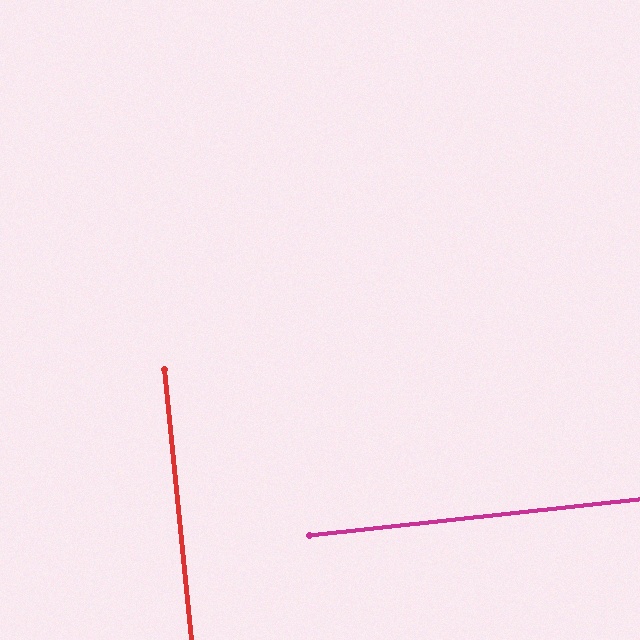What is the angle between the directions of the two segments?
Approximately 89 degrees.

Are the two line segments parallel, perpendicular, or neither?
Perpendicular — they meet at approximately 89°.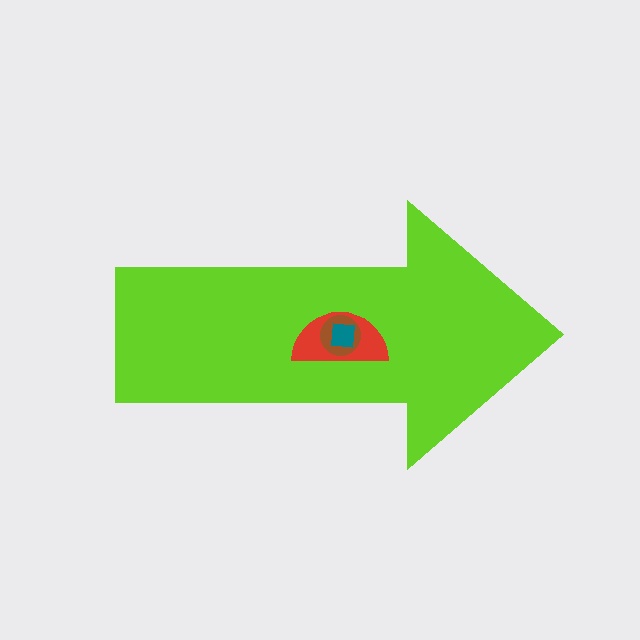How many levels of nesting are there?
4.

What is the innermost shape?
The teal square.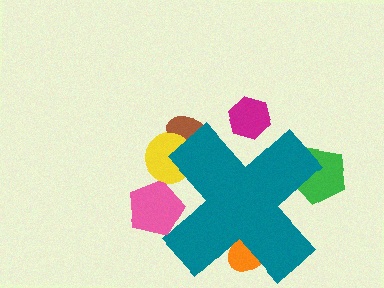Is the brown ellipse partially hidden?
Yes, the brown ellipse is partially hidden behind the teal cross.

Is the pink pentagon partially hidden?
Yes, the pink pentagon is partially hidden behind the teal cross.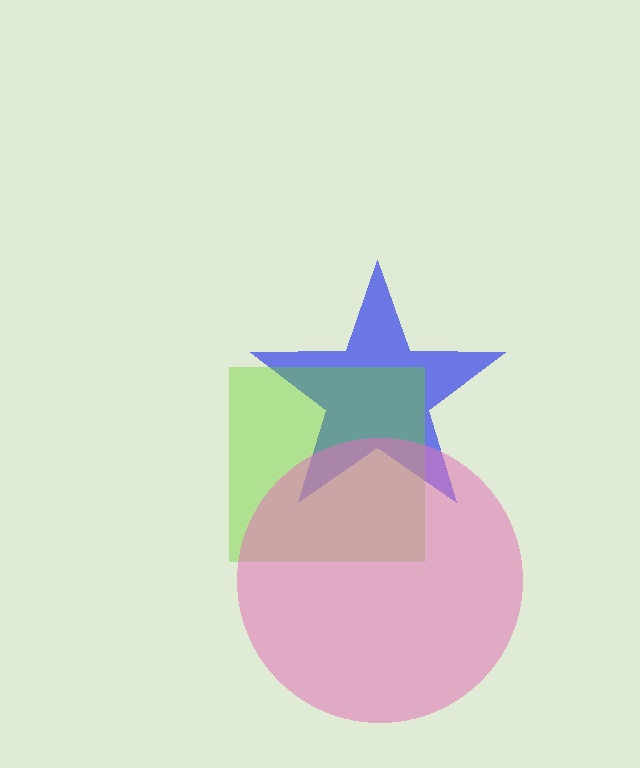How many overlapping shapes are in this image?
There are 3 overlapping shapes in the image.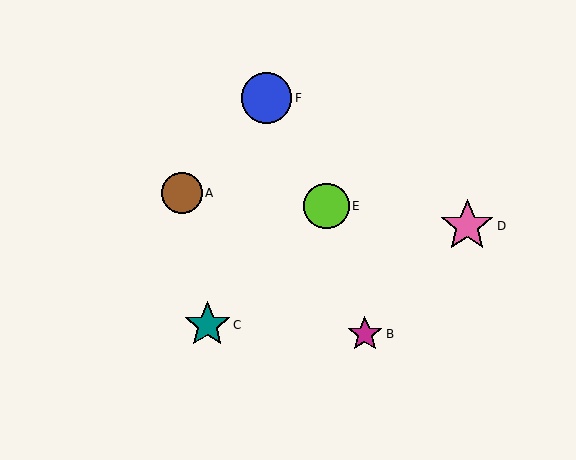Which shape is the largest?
The pink star (labeled D) is the largest.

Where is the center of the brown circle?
The center of the brown circle is at (182, 193).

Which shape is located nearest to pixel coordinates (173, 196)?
The brown circle (labeled A) at (182, 193) is nearest to that location.